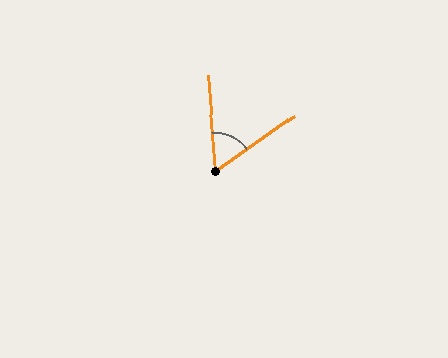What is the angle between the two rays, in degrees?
Approximately 60 degrees.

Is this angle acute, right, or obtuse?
It is acute.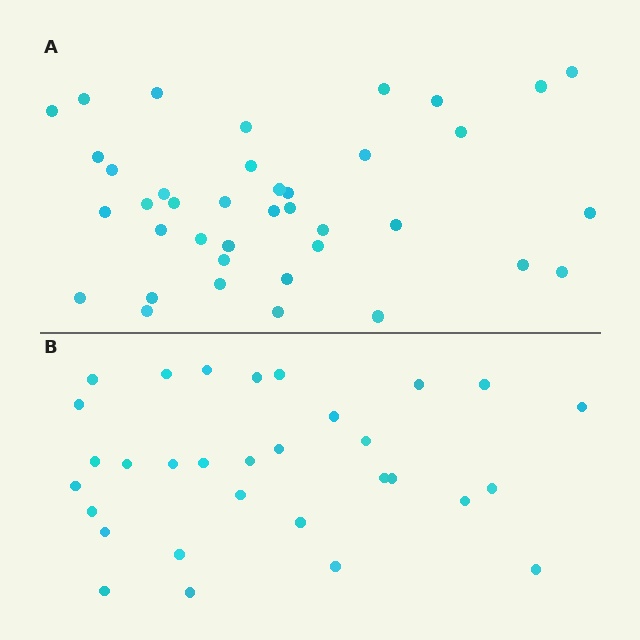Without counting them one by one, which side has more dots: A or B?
Region A (the top region) has more dots.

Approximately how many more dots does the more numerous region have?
Region A has roughly 8 or so more dots than region B.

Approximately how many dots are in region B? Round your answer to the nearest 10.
About 30 dots. (The exact count is 31, which rounds to 30.)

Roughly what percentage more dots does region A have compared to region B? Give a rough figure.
About 25% more.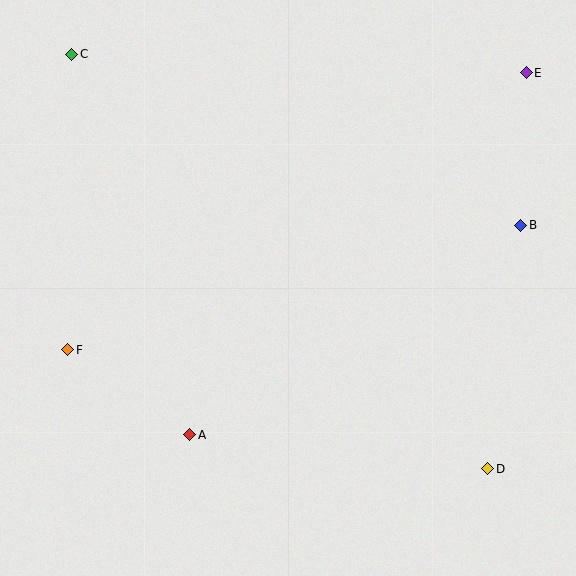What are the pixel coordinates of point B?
Point B is at (521, 225).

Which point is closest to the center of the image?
Point A at (190, 435) is closest to the center.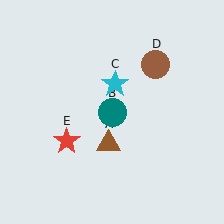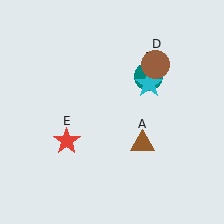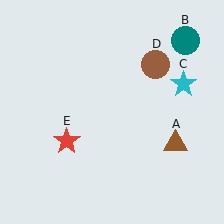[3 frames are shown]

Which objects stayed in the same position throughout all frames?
Brown circle (object D) and red star (object E) remained stationary.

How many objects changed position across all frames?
3 objects changed position: brown triangle (object A), teal circle (object B), cyan star (object C).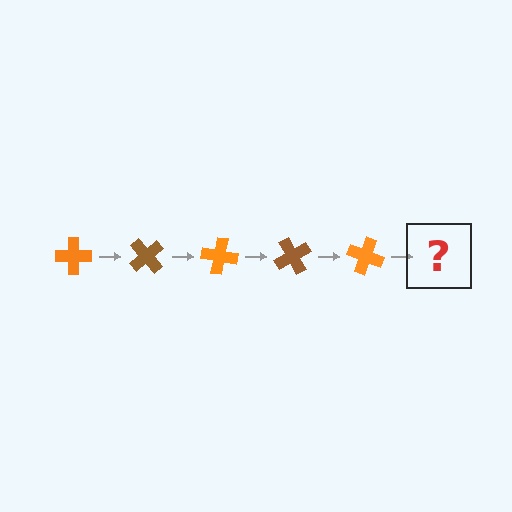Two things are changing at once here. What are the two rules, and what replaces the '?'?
The two rules are that it rotates 50 degrees each step and the color cycles through orange and brown. The '?' should be a brown cross, rotated 250 degrees from the start.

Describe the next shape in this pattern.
It should be a brown cross, rotated 250 degrees from the start.